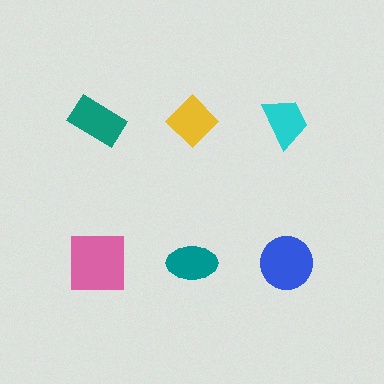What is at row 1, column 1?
A teal rectangle.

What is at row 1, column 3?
A cyan trapezoid.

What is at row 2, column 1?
A pink square.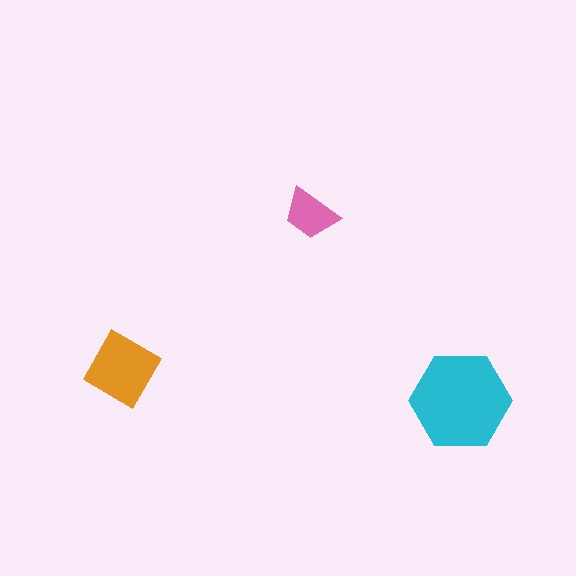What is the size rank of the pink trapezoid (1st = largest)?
3rd.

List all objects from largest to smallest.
The cyan hexagon, the orange diamond, the pink trapezoid.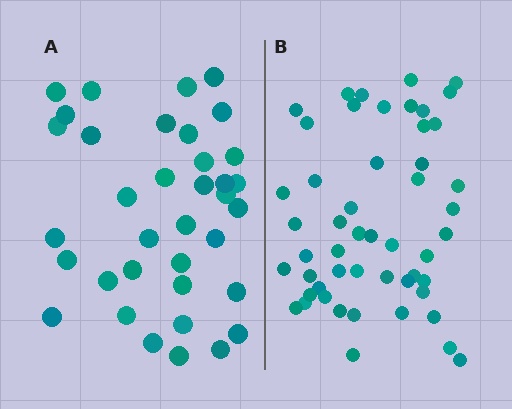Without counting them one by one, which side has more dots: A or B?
Region B (the right region) has more dots.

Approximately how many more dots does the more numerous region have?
Region B has approximately 15 more dots than region A.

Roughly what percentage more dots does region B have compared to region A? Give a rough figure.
About 40% more.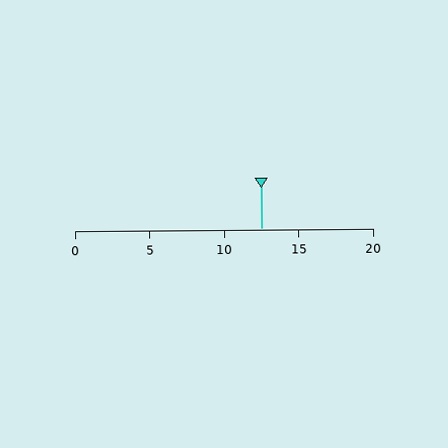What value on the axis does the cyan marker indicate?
The marker indicates approximately 12.5.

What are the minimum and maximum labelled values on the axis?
The axis runs from 0 to 20.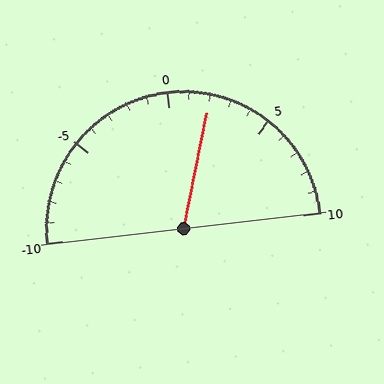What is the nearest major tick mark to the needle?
The nearest major tick mark is 0.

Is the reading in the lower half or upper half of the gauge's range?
The reading is in the upper half of the range (-10 to 10).